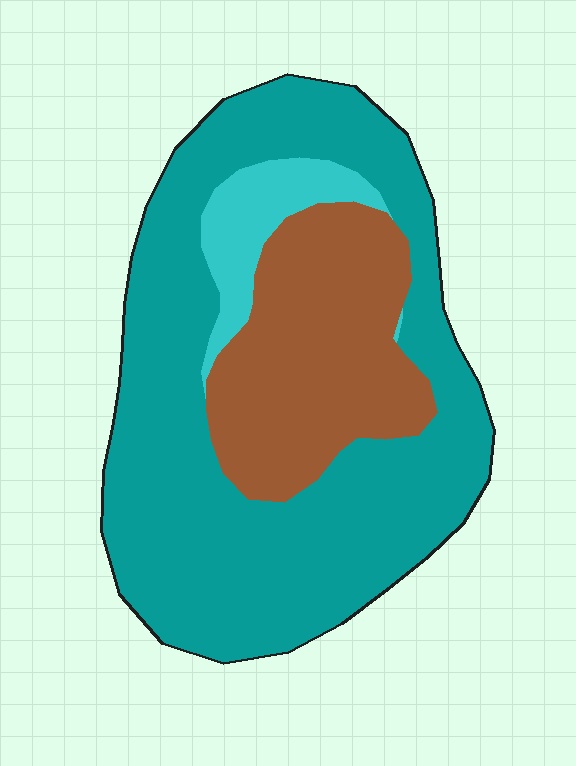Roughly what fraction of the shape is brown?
Brown covers roughly 25% of the shape.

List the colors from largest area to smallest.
From largest to smallest: teal, brown, cyan.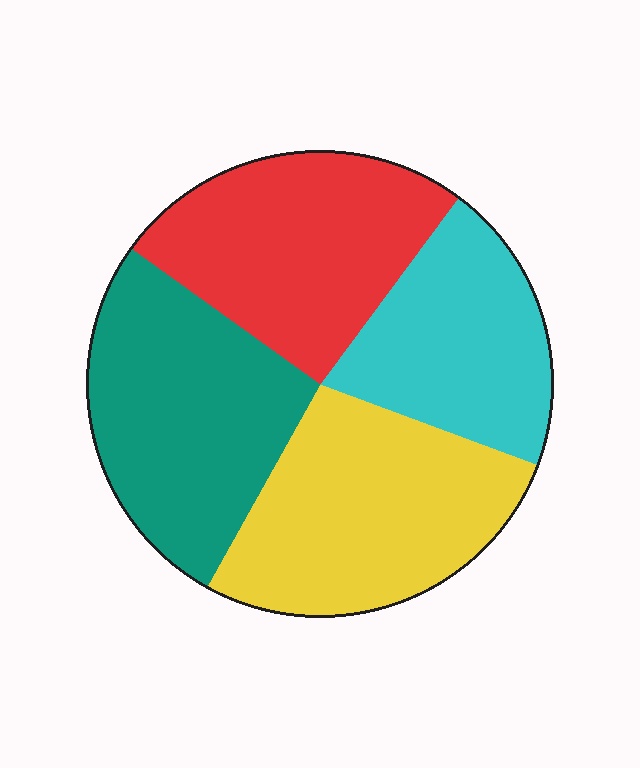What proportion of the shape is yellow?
Yellow covers 27% of the shape.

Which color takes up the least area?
Cyan, at roughly 20%.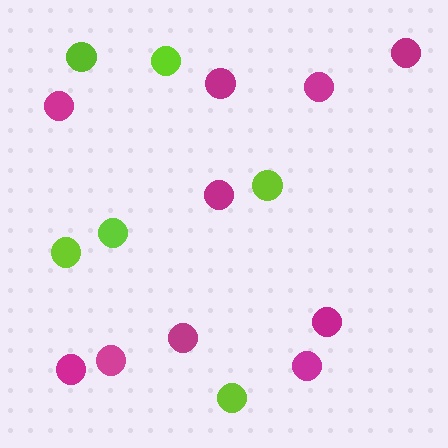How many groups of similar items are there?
There are 2 groups: one group of lime circles (6) and one group of magenta circles (10).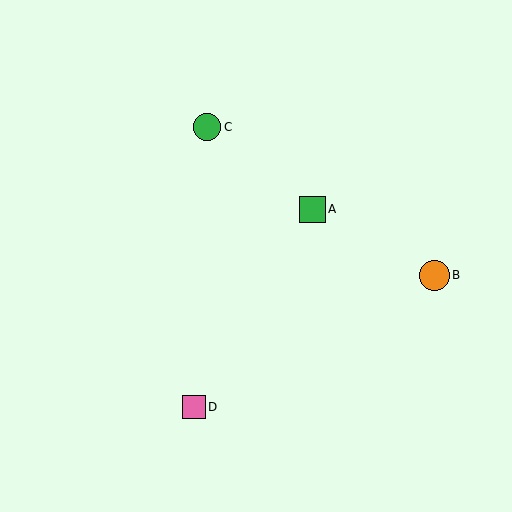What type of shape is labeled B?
Shape B is an orange circle.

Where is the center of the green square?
The center of the green square is at (312, 209).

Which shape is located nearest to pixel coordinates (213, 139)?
The green circle (labeled C) at (207, 127) is nearest to that location.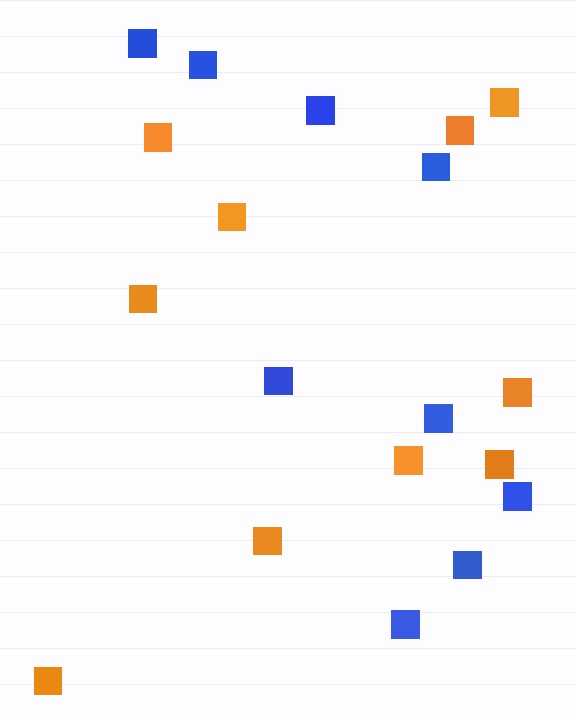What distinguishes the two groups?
There are 2 groups: one group of orange squares (10) and one group of blue squares (9).